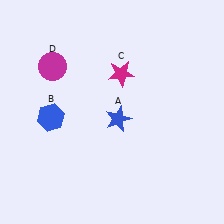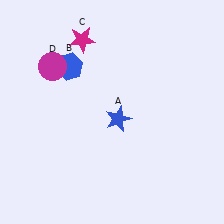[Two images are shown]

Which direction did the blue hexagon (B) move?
The blue hexagon (B) moved up.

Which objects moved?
The objects that moved are: the blue hexagon (B), the magenta star (C).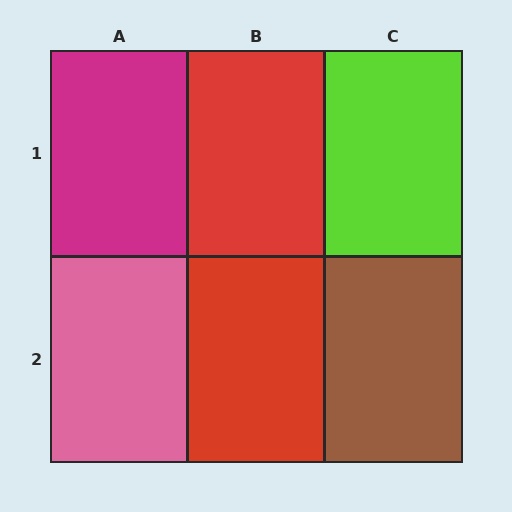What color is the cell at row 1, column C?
Lime.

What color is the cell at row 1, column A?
Magenta.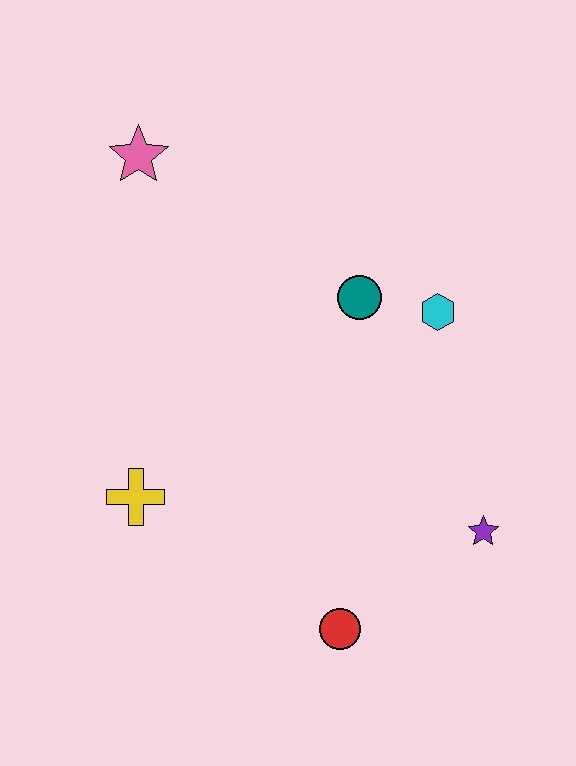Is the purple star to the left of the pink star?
No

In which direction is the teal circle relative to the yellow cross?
The teal circle is to the right of the yellow cross.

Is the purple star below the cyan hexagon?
Yes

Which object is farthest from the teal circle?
The red circle is farthest from the teal circle.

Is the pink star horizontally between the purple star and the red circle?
No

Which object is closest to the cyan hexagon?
The teal circle is closest to the cyan hexagon.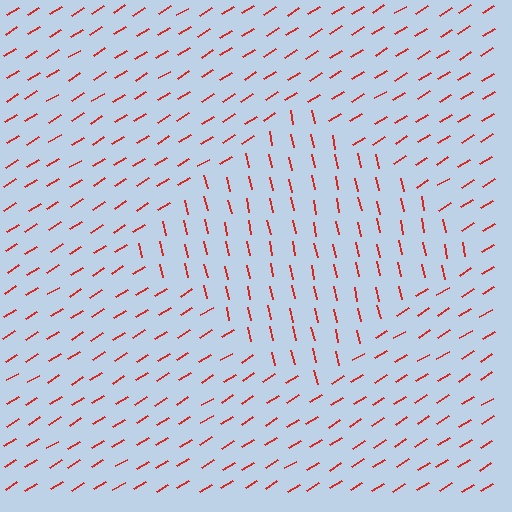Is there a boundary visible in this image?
Yes, there is a texture boundary formed by a change in line orientation.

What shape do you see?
I see a diamond.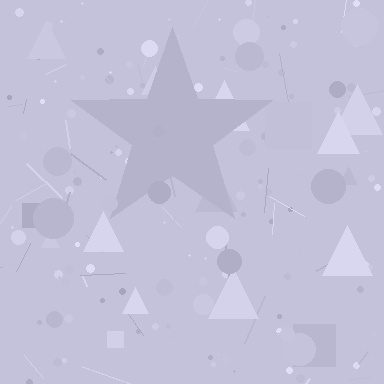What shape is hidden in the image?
A star is hidden in the image.